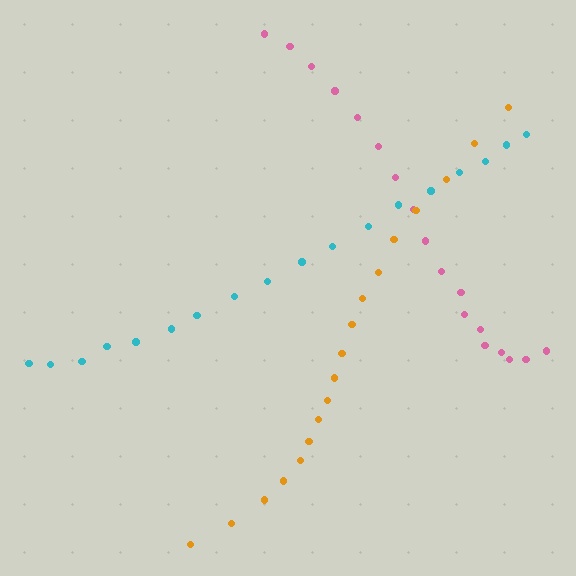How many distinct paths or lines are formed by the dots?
There are 3 distinct paths.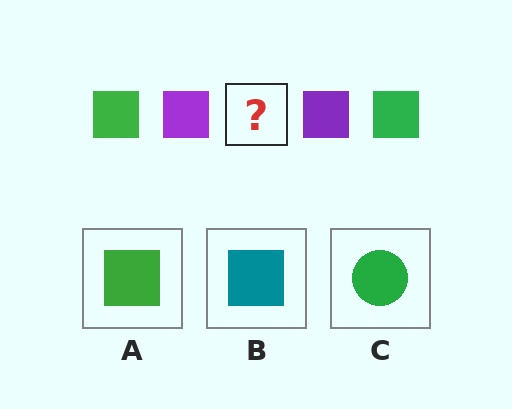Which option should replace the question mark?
Option A.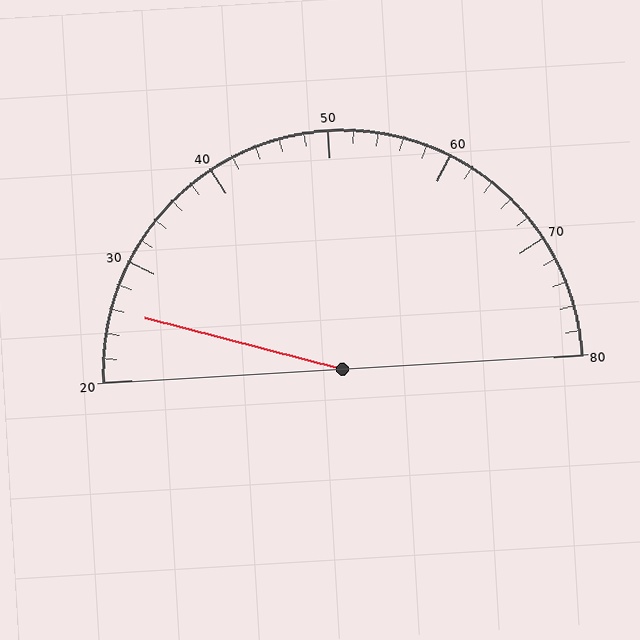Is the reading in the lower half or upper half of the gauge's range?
The reading is in the lower half of the range (20 to 80).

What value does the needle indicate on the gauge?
The needle indicates approximately 26.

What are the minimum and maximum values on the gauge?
The gauge ranges from 20 to 80.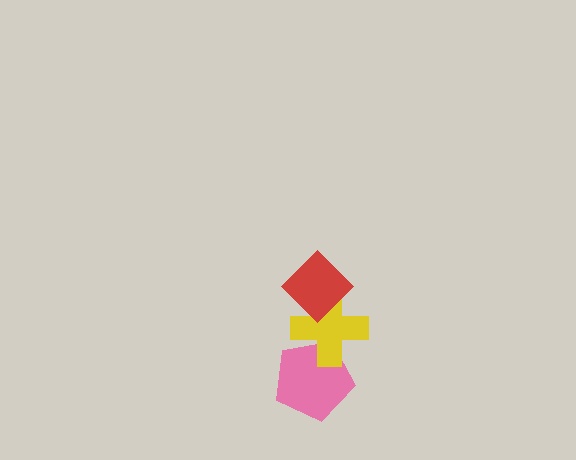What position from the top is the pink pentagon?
The pink pentagon is 3rd from the top.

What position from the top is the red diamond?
The red diamond is 1st from the top.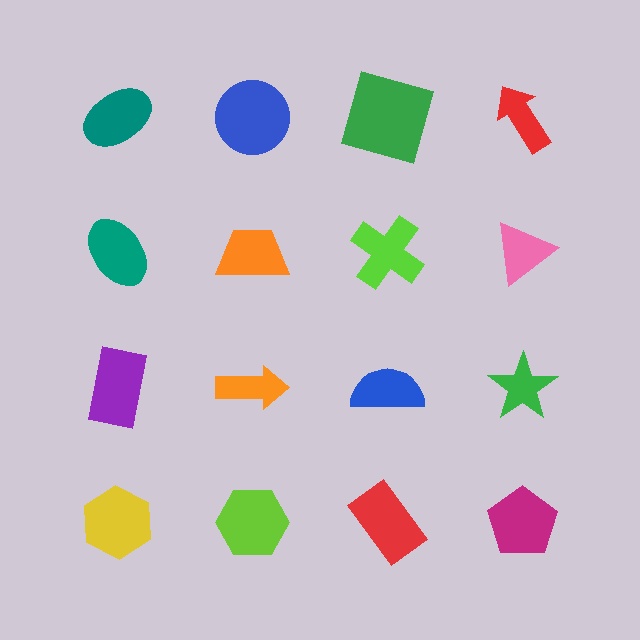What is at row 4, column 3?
A red rectangle.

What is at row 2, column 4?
A pink triangle.